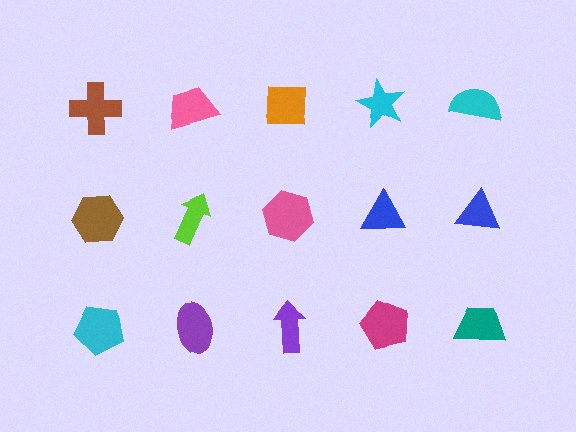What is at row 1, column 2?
A pink trapezoid.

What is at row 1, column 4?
A cyan star.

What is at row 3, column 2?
A purple ellipse.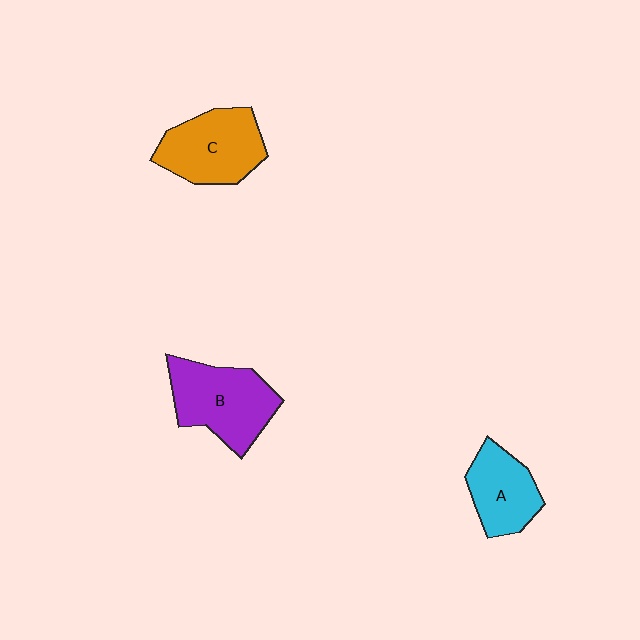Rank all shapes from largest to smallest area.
From largest to smallest: B (purple), C (orange), A (cyan).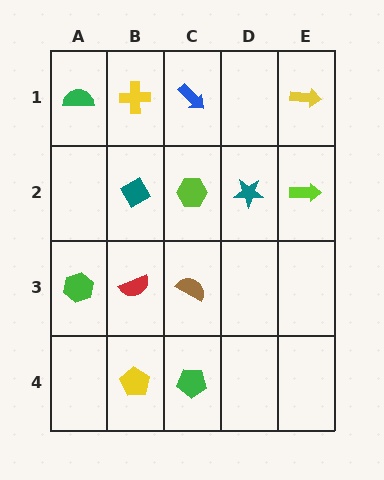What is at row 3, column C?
A brown semicircle.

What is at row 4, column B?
A yellow pentagon.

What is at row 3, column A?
A green hexagon.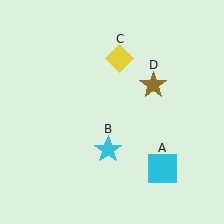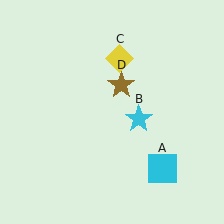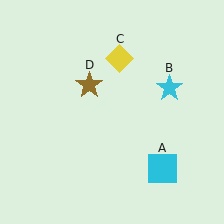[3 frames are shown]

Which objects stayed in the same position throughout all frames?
Cyan square (object A) and yellow diamond (object C) remained stationary.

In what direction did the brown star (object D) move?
The brown star (object D) moved left.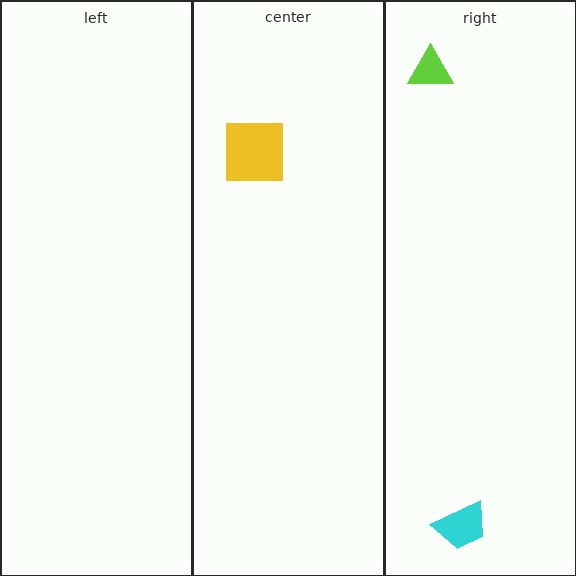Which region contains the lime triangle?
The right region.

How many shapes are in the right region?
2.